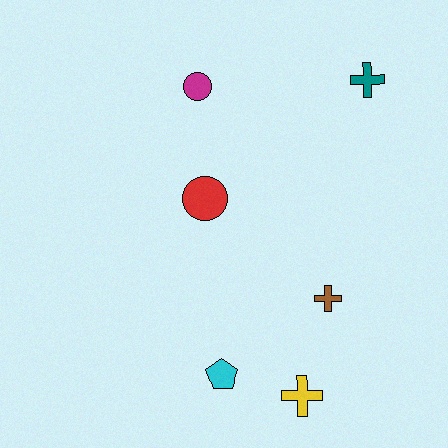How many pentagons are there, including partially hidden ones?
There is 1 pentagon.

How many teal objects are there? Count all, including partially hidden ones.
There is 1 teal object.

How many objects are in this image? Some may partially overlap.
There are 6 objects.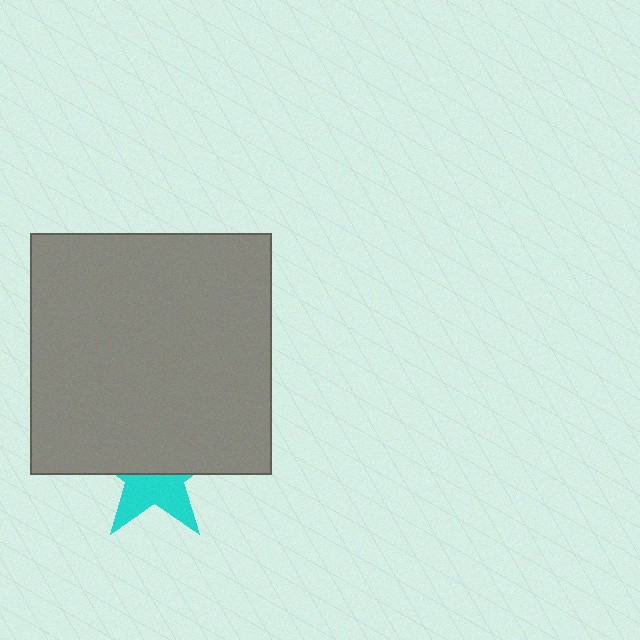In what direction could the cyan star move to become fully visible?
The cyan star could move down. That would shift it out from behind the gray square entirely.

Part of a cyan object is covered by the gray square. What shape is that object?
It is a star.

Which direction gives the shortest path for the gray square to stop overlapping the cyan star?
Moving up gives the shortest separation.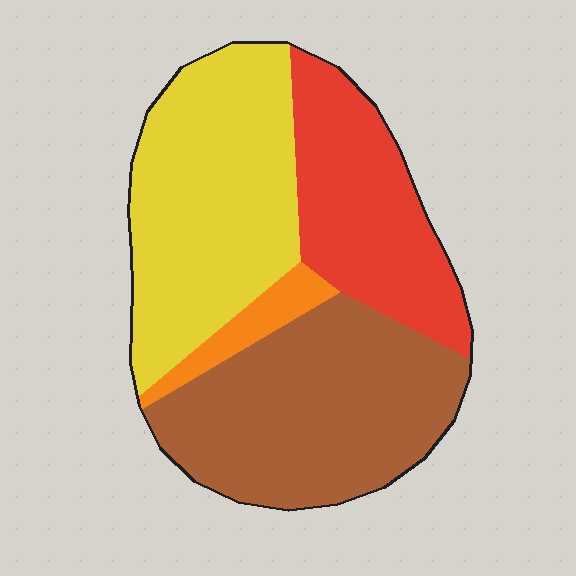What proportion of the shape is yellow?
Yellow takes up about one third (1/3) of the shape.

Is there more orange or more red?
Red.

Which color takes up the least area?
Orange, at roughly 5%.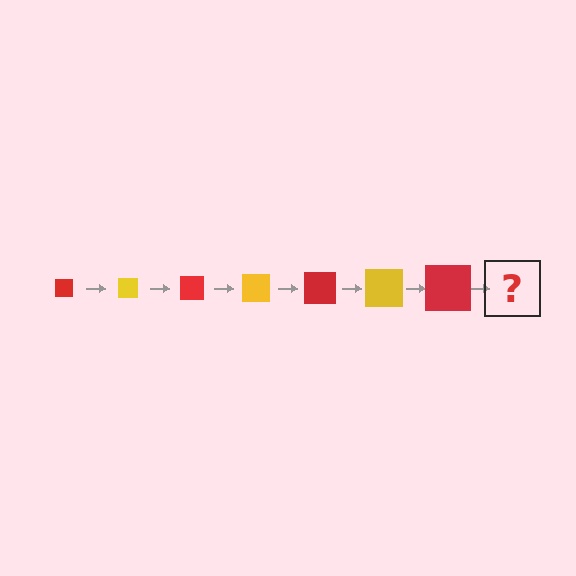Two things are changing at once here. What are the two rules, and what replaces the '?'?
The two rules are that the square grows larger each step and the color cycles through red and yellow. The '?' should be a yellow square, larger than the previous one.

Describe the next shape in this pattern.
It should be a yellow square, larger than the previous one.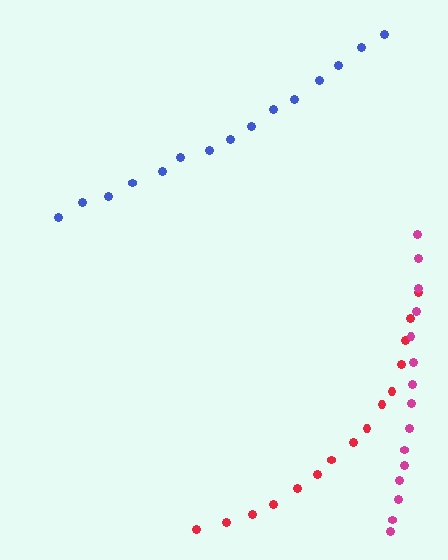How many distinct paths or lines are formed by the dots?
There are 3 distinct paths.